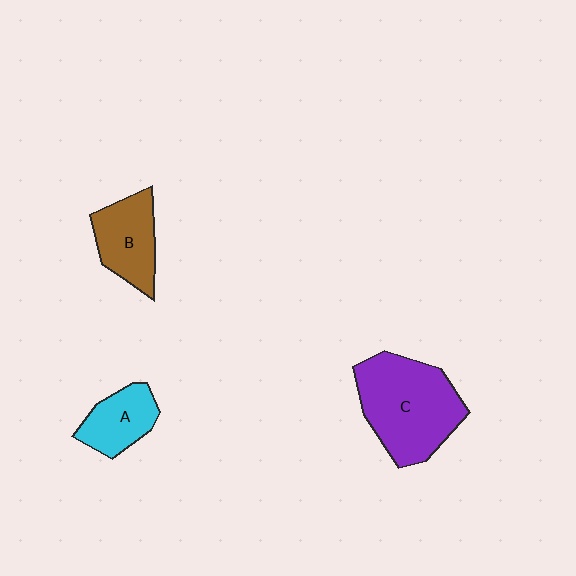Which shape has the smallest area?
Shape A (cyan).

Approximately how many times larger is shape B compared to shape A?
Approximately 1.3 times.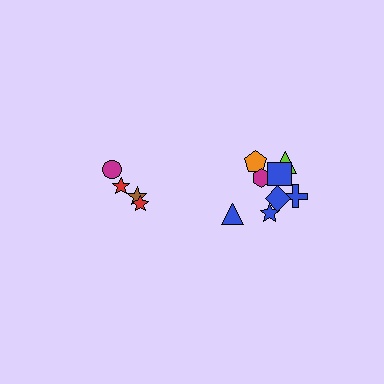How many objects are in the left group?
There are 4 objects.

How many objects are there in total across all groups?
There are 12 objects.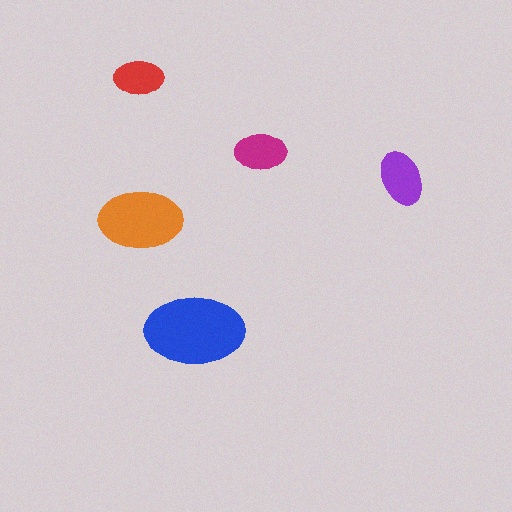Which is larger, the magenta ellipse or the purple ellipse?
The purple one.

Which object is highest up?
The red ellipse is topmost.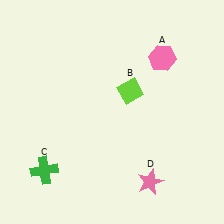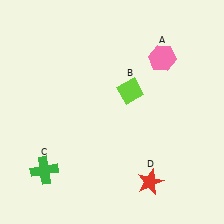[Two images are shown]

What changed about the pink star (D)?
In Image 1, D is pink. In Image 2, it changed to red.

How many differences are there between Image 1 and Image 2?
There is 1 difference between the two images.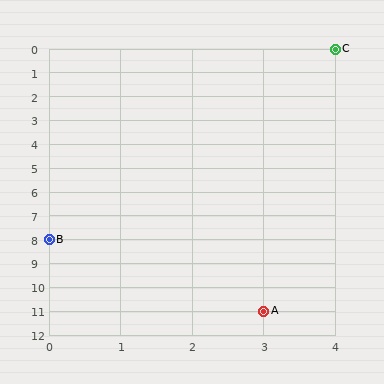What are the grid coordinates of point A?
Point A is at grid coordinates (3, 11).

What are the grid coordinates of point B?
Point B is at grid coordinates (0, 8).